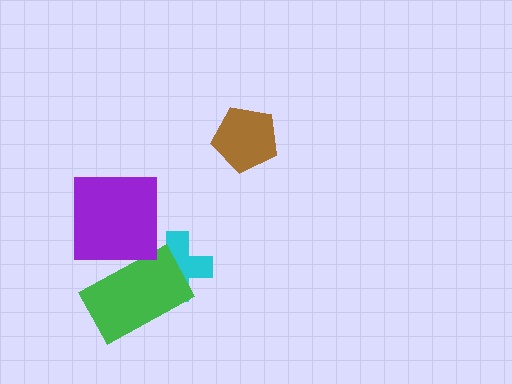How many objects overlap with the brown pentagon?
0 objects overlap with the brown pentagon.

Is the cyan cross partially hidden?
Yes, it is partially covered by another shape.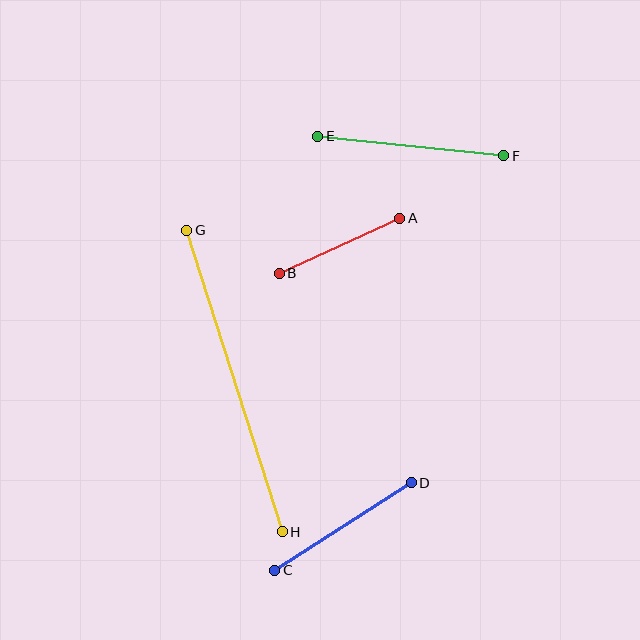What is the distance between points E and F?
The distance is approximately 187 pixels.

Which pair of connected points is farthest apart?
Points G and H are farthest apart.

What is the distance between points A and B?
The distance is approximately 133 pixels.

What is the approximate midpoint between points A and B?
The midpoint is at approximately (340, 246) pixels.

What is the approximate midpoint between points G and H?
The midpoint is at approximately (234, 381) pixels.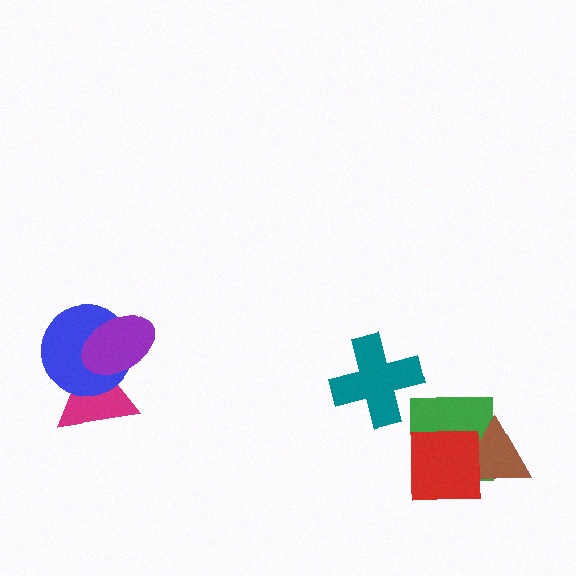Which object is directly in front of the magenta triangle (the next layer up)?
The blue circle is directly in front of the magenta triangle.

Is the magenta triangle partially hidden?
Yes, it is partially covered by another shape.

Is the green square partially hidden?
Yes, it is partially covered by another shape.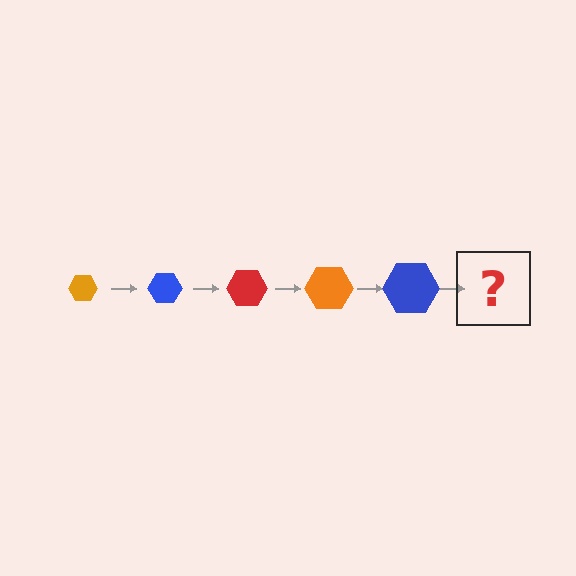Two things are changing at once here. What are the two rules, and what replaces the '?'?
The two rules are that the hexagon grows larger each step and the color cycles through orange, blue, and red. The '?' should be a red hexagon, larger than the previous one.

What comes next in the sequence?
The next element should be a red hexagon, larger than the previous one.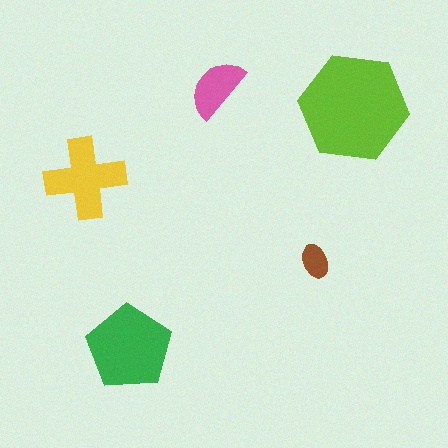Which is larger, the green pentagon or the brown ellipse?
The green pentagon.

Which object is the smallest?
The brown ellipse.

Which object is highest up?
The pink semicircle is topmost.